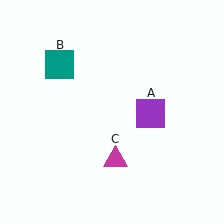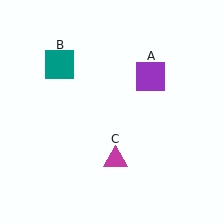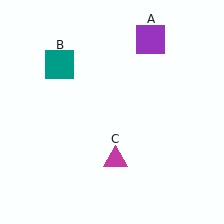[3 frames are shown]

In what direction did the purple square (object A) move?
The purple square (object A) moved up.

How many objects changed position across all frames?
1 object changed position: purple square (object A).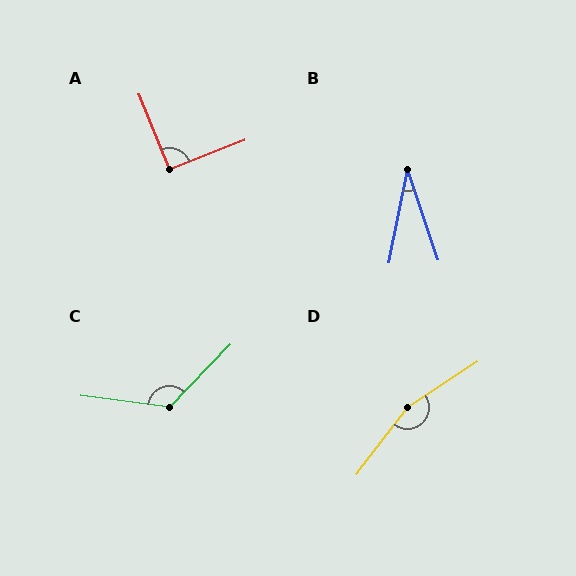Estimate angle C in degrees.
Approximately 127 degrees.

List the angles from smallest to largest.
B (30°), A (91°), C (127°), D (161°).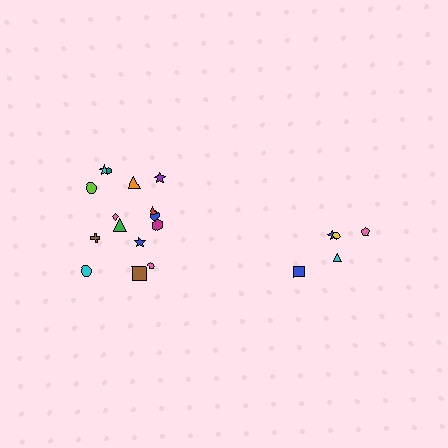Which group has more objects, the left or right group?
The left group.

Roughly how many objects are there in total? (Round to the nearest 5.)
Roughly 20 objects in total.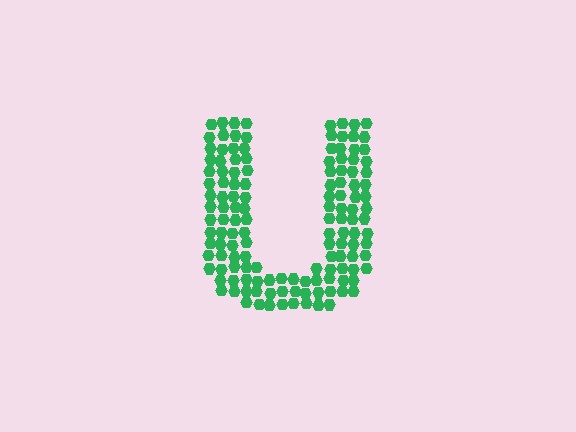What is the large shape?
The large shape is the letter U.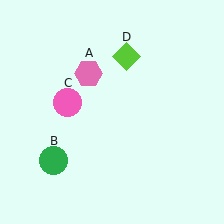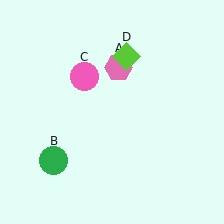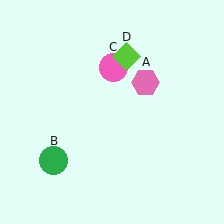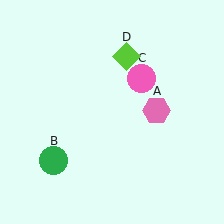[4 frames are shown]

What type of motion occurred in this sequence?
The pink hexagon (object A), pink circle (object C) rotated clockwise around the center of the scene.